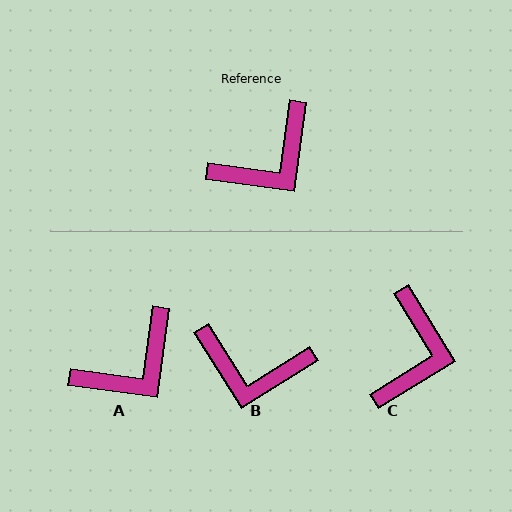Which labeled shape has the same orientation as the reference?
A.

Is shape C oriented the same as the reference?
No, it is off by about 39 degrees.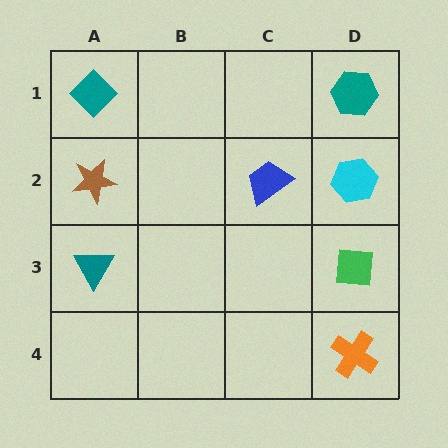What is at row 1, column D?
A teal hexagon.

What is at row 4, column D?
An orange cross.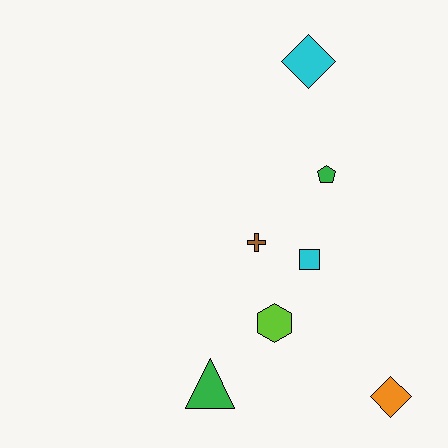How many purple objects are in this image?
There are no purple objects.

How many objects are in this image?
There are 7 objects.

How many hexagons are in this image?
There is 1 hexagon.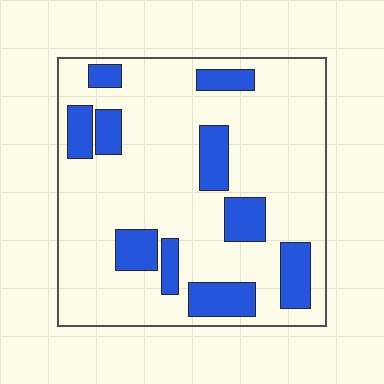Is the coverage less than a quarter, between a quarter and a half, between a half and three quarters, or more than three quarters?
Less than a quarter.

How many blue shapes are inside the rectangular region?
10.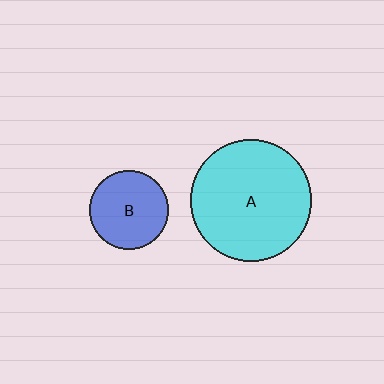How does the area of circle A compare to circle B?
Approximately 2.4 times.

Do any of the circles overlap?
No, none of the circles overlap.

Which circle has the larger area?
Circle A (cyan).